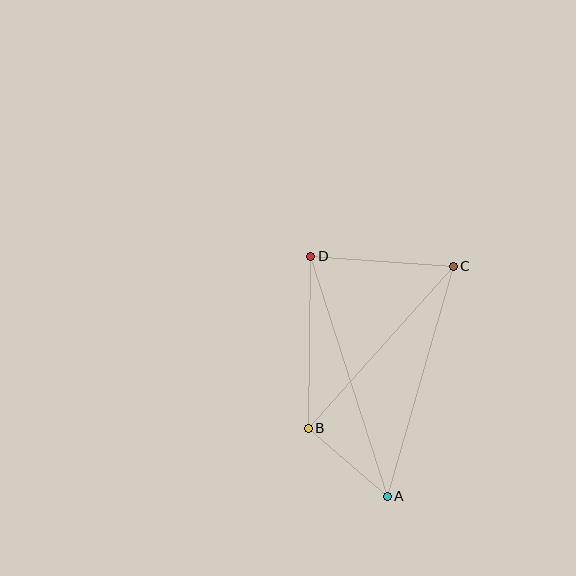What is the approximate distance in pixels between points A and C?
The distance between A and C is approximately 239 pixels.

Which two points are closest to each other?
Points A and B are closest to each other.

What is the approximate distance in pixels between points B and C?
The distance between B and C is approximately 218 pixels.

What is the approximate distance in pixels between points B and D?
The distance between B and D is approximately 172 pixels.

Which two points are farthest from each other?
Points A and D are farthest from each other.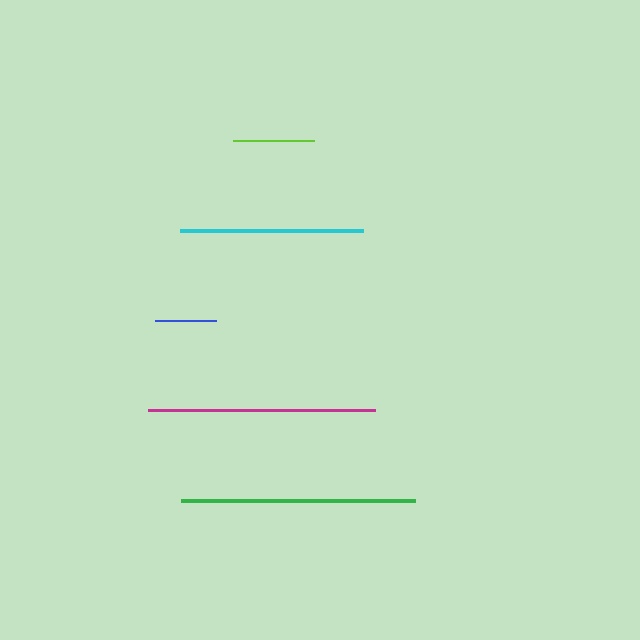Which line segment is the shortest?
The blue line is the shortest at approximately 61 pixels.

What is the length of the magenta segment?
The magenta segment is approximately 227 pixels long.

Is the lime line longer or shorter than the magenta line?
The magenta line is longer than the lime line.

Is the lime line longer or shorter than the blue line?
The lime line is longer than the blue line.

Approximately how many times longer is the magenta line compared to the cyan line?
The magenta line is approximately 1.2 times the length of the cyan line.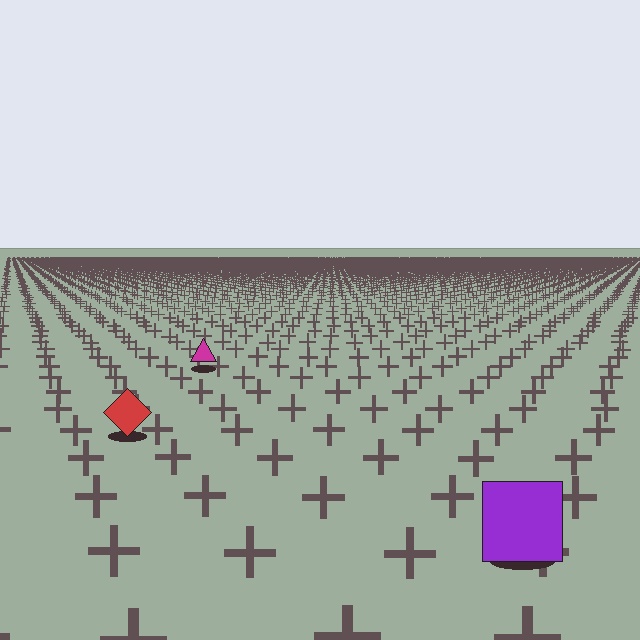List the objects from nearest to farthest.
From nearest to farthest: the purple square, the red diamond, the magenta triangle.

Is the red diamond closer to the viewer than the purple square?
No. The purple square is closer — you can tell from the texture gradient: the ground texture is coarser near it.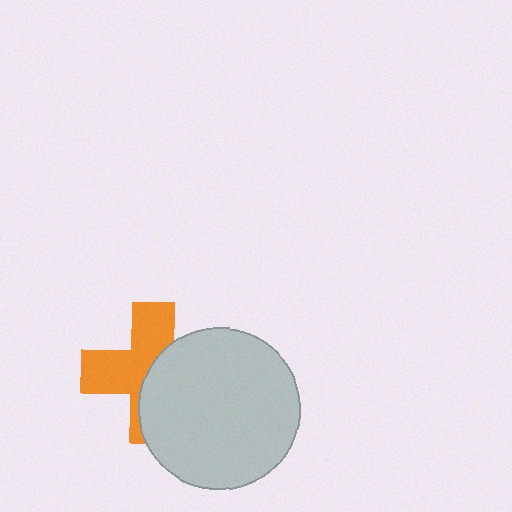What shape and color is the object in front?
The object in front is a light gray circle.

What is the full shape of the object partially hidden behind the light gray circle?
The partially hidden object is an orange cross.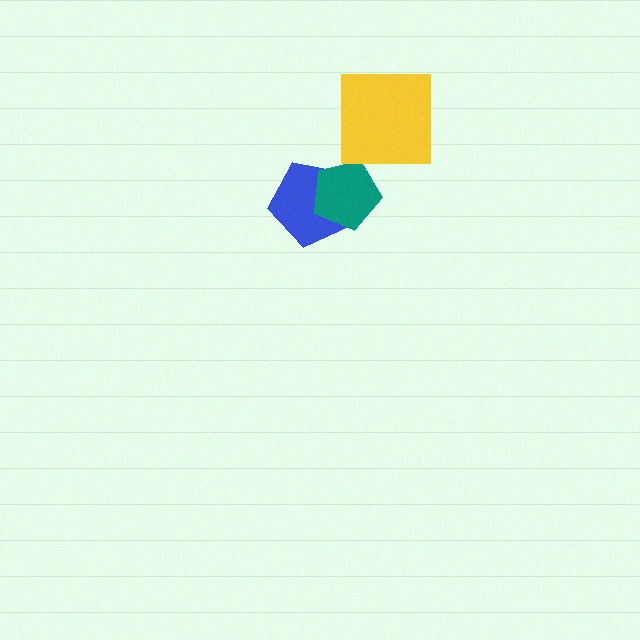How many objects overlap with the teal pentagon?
1 object overlaps with the teal pentagon.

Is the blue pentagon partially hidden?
Yes, it is partially covered by another shape.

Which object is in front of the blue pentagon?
The teal pentagon is in front of the blue pentagon.